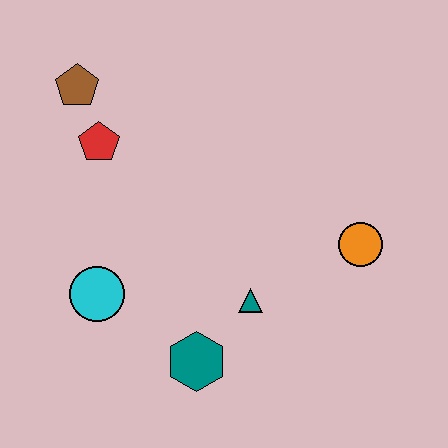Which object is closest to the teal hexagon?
The teal triangle is closest to the teal hexagon.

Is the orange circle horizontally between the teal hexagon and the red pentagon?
No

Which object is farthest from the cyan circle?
The orange circle is farthest from the cyan circle.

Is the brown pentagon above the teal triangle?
Yes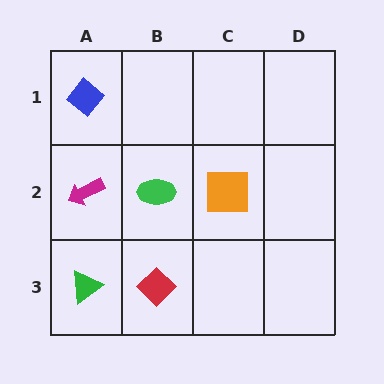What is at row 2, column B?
A green ellipse.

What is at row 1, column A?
A blue diamond.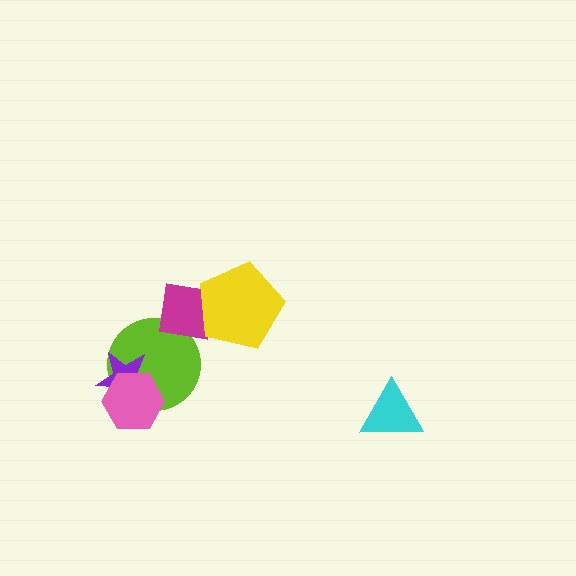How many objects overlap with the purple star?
2 objects overlap with the purple star.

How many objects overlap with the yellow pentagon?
1 object overlaps with the yellow pentagon.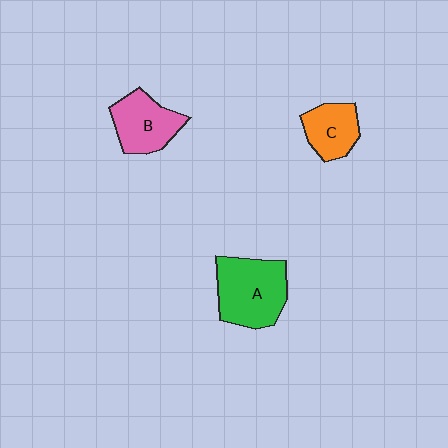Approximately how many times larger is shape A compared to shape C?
Approximately 1.7 times.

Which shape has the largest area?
Shape A (green).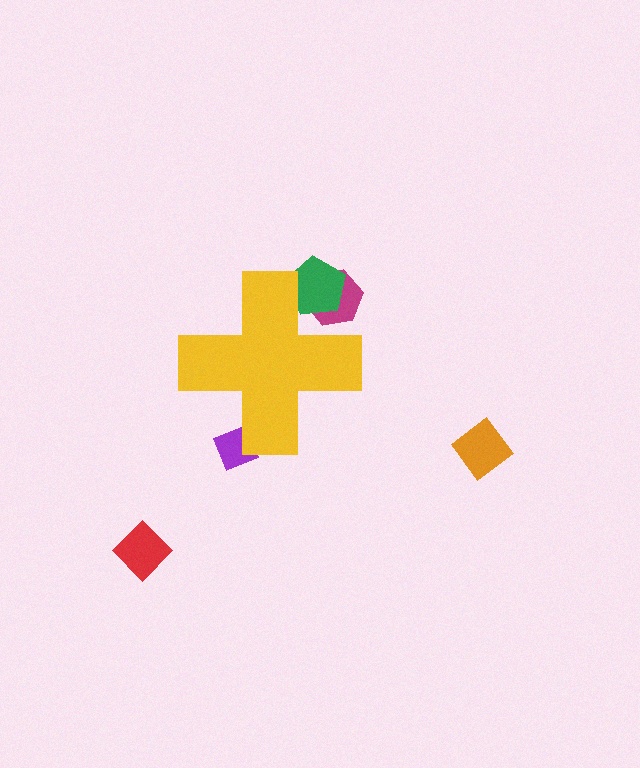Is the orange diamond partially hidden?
No, the orange diamond is fully visible.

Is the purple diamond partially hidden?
Yes, the purple diamond is partially hidden behind the yellow cross.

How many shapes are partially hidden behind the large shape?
3 shapes are partially hidden.